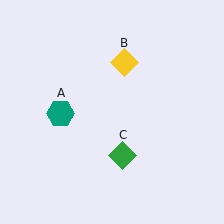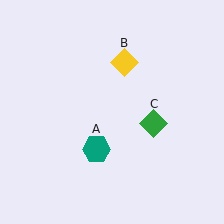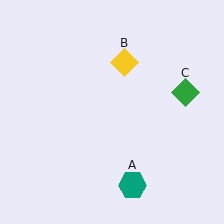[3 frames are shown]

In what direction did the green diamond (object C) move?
The green diamond (object C) moved up and to the right.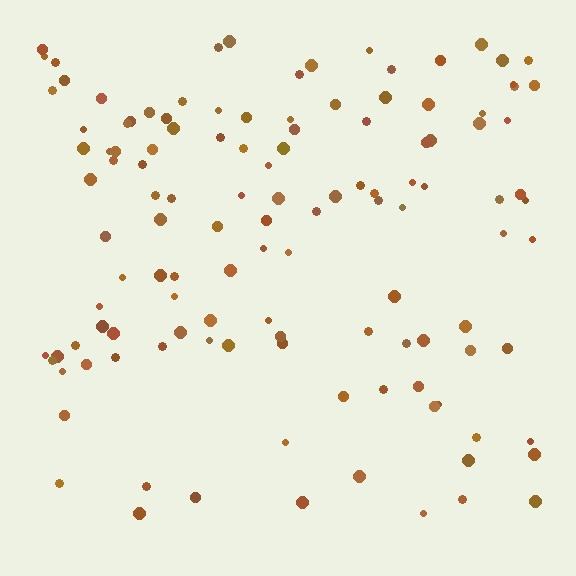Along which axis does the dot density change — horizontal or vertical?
Vertical.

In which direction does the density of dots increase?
From bottom to top, with the top side densest.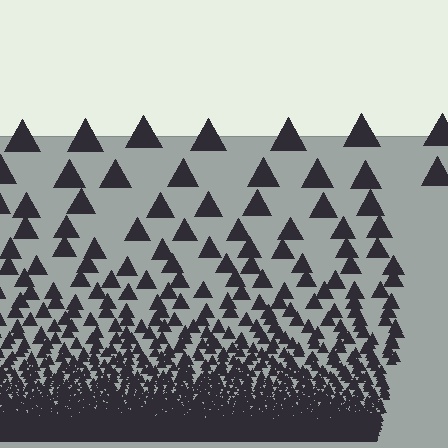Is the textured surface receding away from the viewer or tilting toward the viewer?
The surface appears to tilt toward the viewer. Texture elements get larger and sparser toward the top.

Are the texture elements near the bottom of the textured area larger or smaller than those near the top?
Smaller. The gradient is inverted — elements near the bottom are smaller and denser.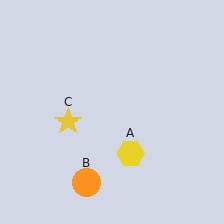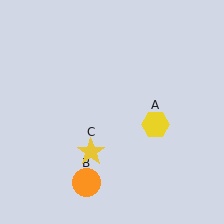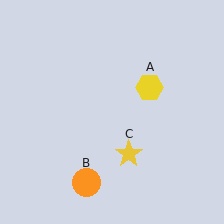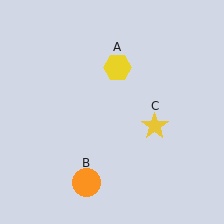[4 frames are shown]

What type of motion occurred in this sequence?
The yellow hexagon (object A), yellow star (object C) rotated counterclockwise around the center of the scene.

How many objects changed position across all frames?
2 objects changed position: yellow hexagon (object A), yellow star (object C).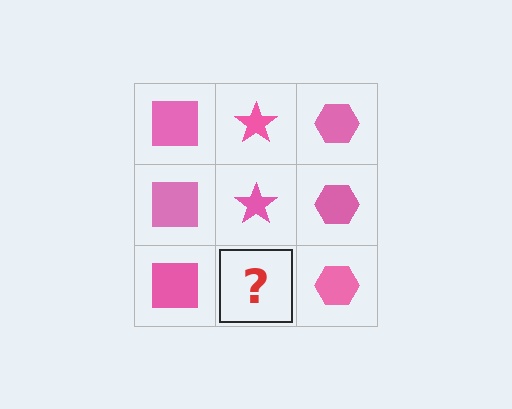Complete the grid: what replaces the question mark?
The question mark should be replaced with a pink star.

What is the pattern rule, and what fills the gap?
The rule is that each column has a consistent shape. The gap should be filled with a pink star.